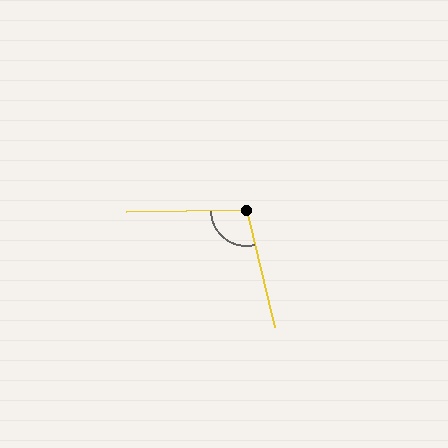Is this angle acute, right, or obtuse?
It is obtuse.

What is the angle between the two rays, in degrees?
Approximately 103 degrees.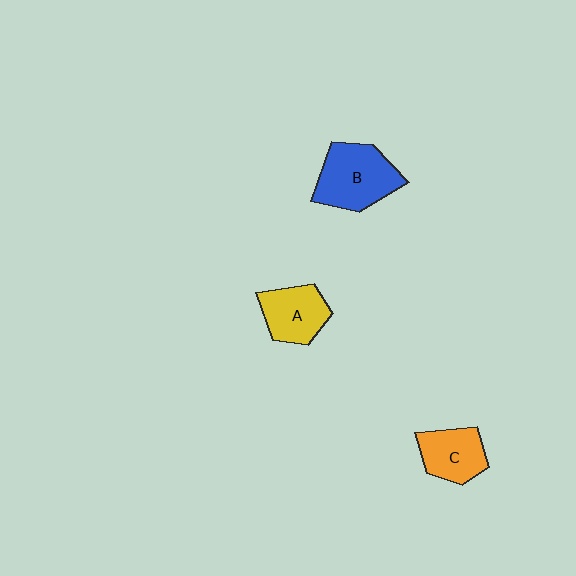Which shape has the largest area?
Shape B (blue).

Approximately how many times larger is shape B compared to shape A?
Approximately 1.4 times.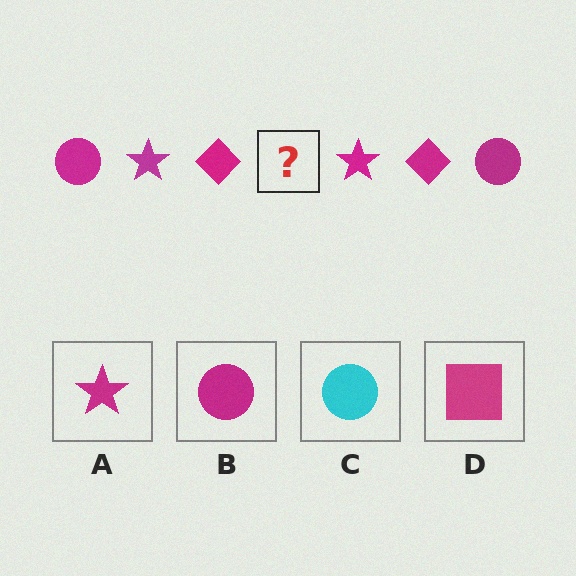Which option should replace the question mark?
Option B.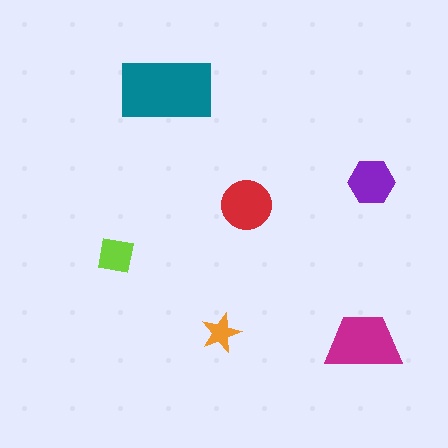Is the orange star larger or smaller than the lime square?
Smaller.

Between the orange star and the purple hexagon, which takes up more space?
The purple hexagon.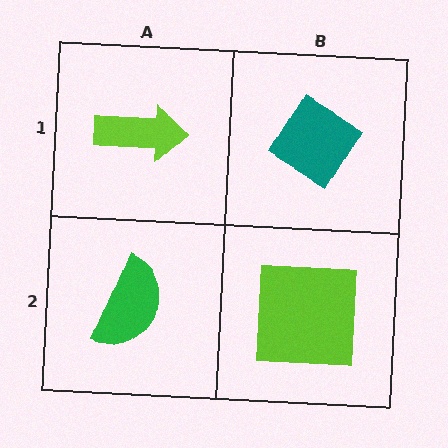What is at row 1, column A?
A lime arrow.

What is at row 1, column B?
A teal diamond.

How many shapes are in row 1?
2 shapes.